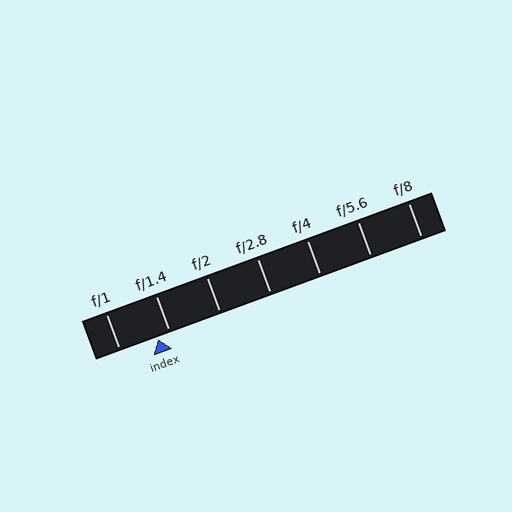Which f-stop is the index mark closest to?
The index mark is closest to f/1.4.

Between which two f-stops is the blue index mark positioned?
The index mark is between f/1 and f/1.4.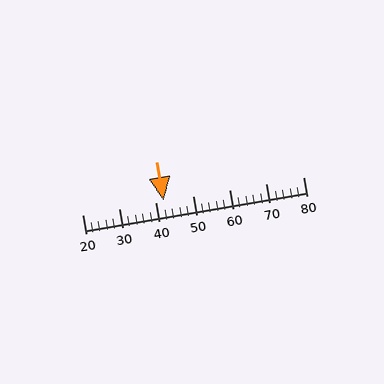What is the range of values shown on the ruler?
The ruler shows values from 20 to 80.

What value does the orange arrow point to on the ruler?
The orange arrow points to approximately 42.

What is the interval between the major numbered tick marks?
The major tick marks are spaced 10 units apart.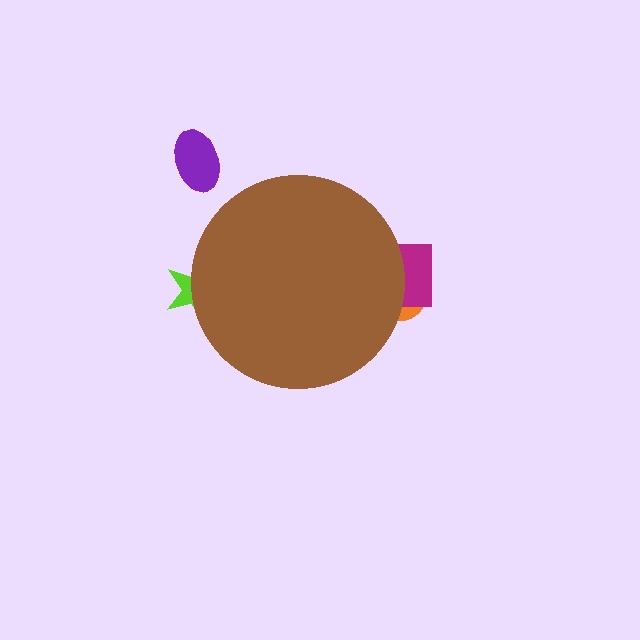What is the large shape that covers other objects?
A brown circle.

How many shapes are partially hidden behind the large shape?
3 shapes are partially hidden.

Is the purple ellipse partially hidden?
No, the purple ellipse is fully visible.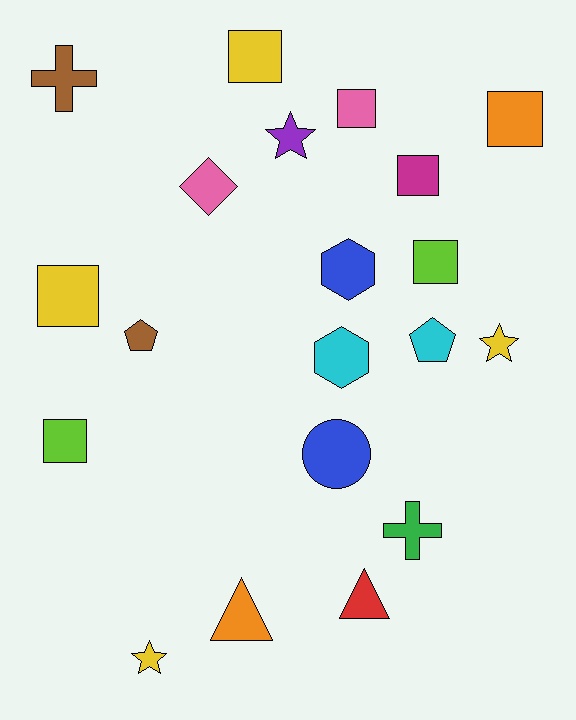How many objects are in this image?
There are 20 objects.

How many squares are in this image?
There are 7 squares.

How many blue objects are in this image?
There are 2 blue objects.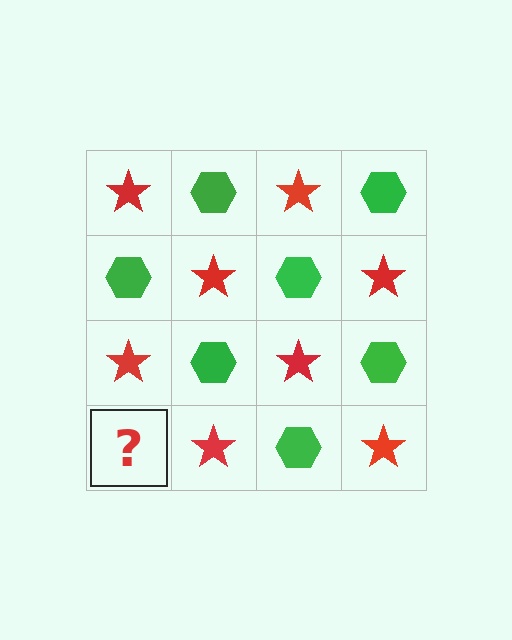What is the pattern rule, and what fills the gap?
The rule is that it alternates red star and green hexagon in a checkerboard pattern. The gap should be filled with a green hexagon.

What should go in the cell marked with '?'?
The missing cell should contain a green hexagon.